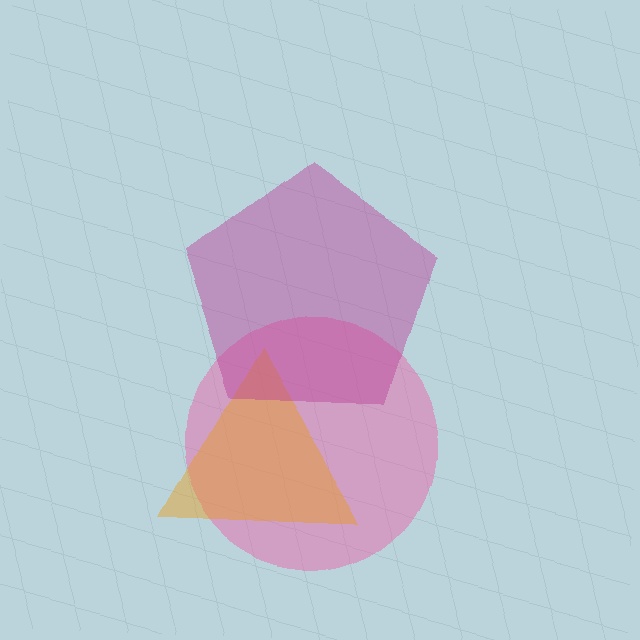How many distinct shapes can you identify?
There are 3 distinct shapes: a pink circle, an orange triangle, a magenta pentagon.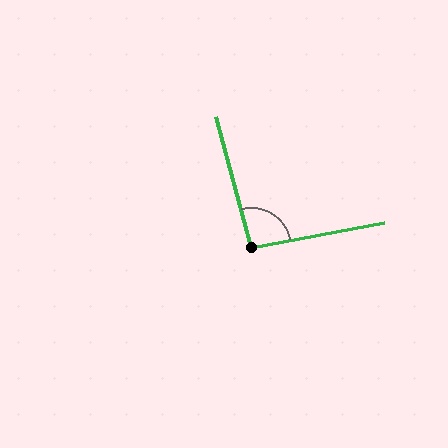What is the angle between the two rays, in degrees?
Approximately 94 degrees.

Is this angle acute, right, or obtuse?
It is approximately a right angle.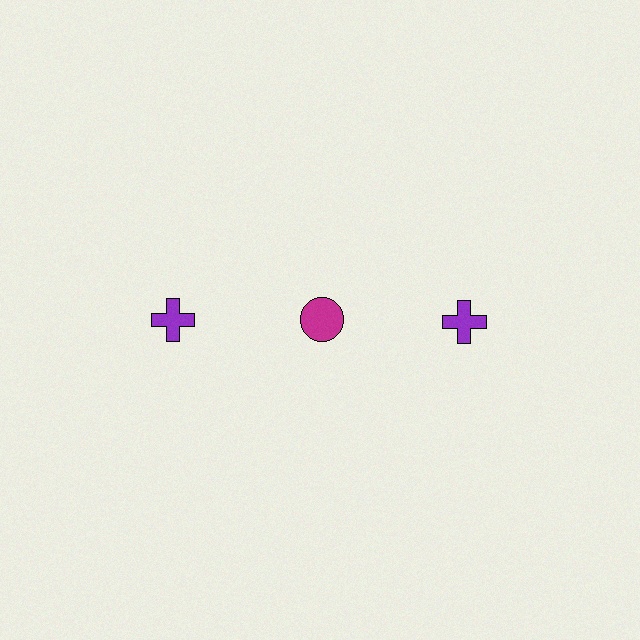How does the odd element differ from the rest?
It differs in both color (magenta instead of purple) and shape (circle instead of cross).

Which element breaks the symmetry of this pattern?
The magenta circle in the top row, second from left column breaks the symmetry. All other shapes are purple crosses.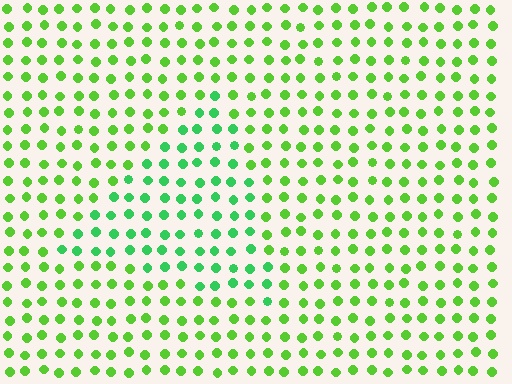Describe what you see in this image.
The image is filled with small lime elements in a uniform arrangement. A triangle-shaped region is visible where the elements are tinted to a slightly different hue, forming a subtle color boundary.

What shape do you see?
I see a triangle.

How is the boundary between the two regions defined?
The boundary is defined purely by a slight shift in hue (about 30 degrees). Spacing, size, and orientation are identical on both sides.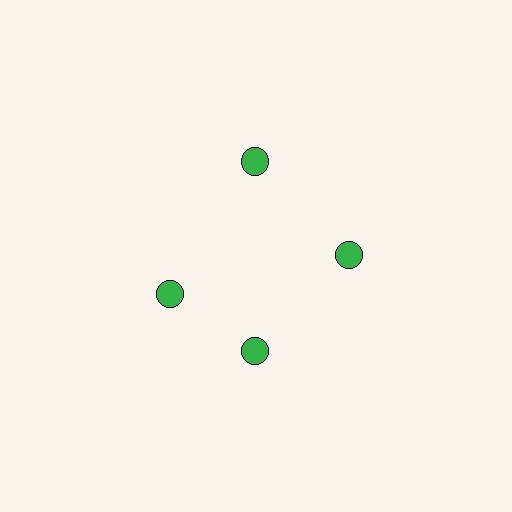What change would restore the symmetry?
The symmetry would be restored by rotating it back into even spacing with its neighbors so that all 4 circles sit at equal angles and equal distance from the center.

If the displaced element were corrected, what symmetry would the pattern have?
It would have 4-fold rotational symmetry — the pattern would map onto itself every 90 degrees.